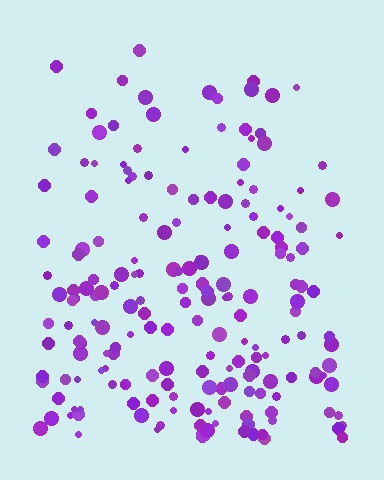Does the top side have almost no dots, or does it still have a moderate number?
Still a moderate number, just noticeably fewer than the bottom.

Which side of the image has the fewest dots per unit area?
The top.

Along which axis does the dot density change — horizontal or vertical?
Vertical.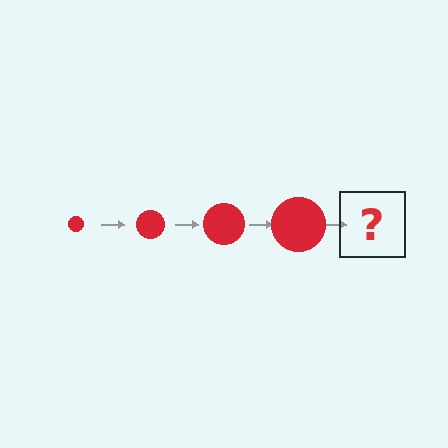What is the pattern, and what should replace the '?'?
The pattern is that the circle gets progressively larger each step. The '?' should be a red circle, larger than the previous one.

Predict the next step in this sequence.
The next step is a red circle, larger than the previous one.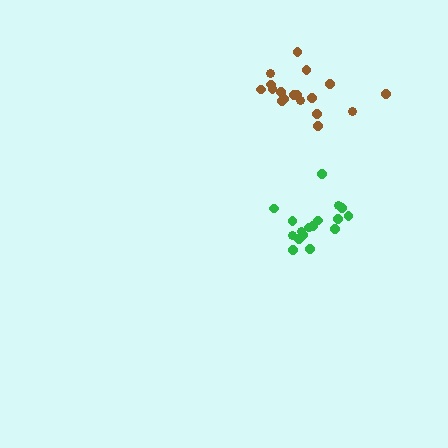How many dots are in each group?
Group 1: 17 dots, Group 2: 18 dots (35 total).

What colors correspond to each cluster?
The clusters are colored: green, brown.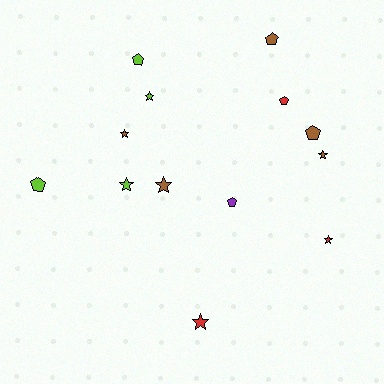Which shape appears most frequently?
Star, with 7 objects.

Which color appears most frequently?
Brown, with 5 objects.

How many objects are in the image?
There are 13 objects.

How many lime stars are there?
There are 2 lime stars.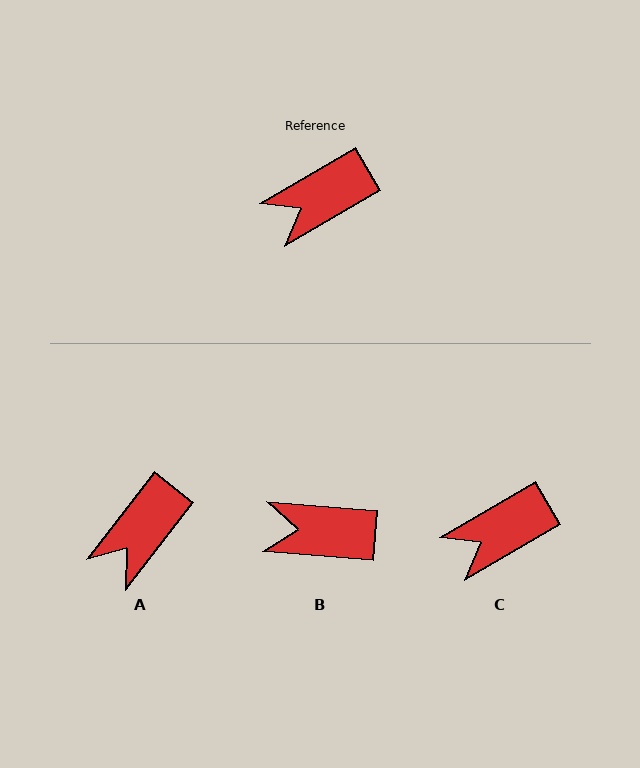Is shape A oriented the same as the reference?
No, it is off by about 22 degrees.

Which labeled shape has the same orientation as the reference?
C.